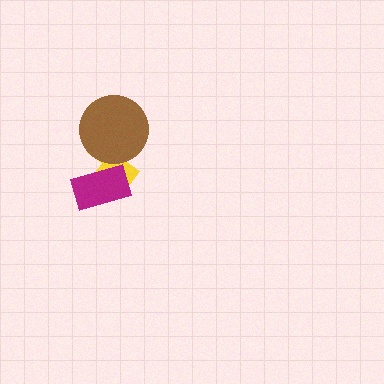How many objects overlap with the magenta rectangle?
1 object overlaps with the magenta rectangle.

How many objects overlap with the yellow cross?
2 objects overlap with the yellow cross.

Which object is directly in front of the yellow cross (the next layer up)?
The magenta rectangle is directly in front of the yellow cross.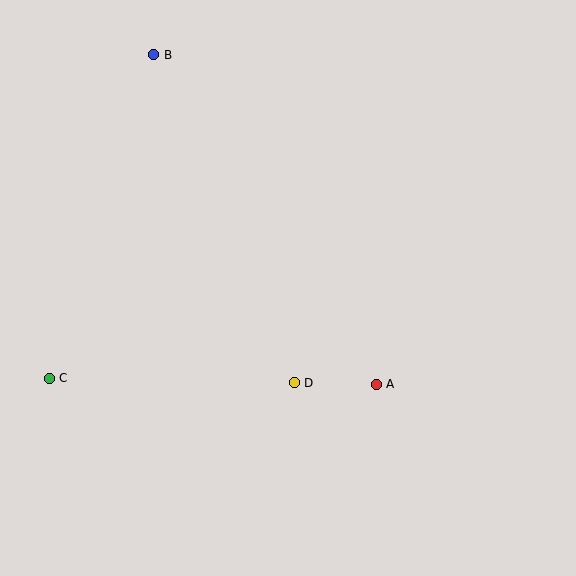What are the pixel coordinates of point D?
Point D is at (294, 383).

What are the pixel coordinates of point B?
Point B is at (154, 55).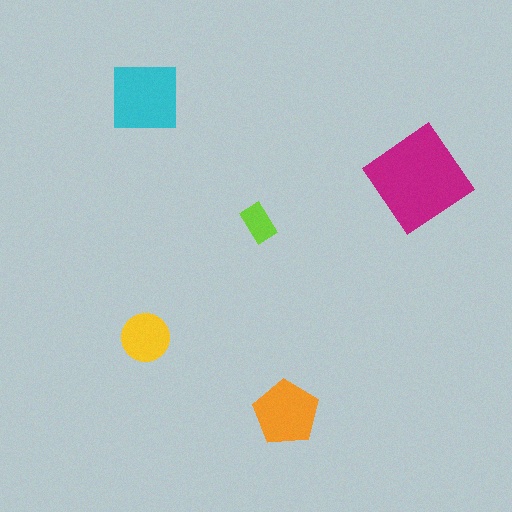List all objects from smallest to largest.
The lime rectangle, the yellow circle, the orange pentagon, the cyan square, the magenta diamond.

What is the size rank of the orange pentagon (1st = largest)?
3rd.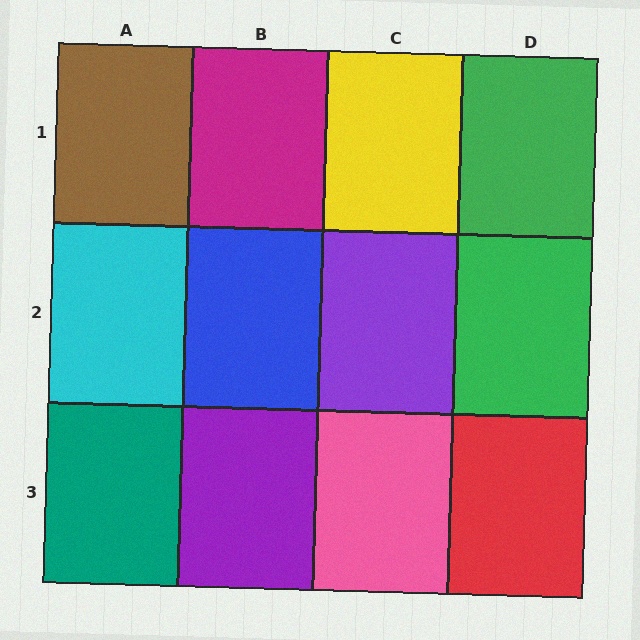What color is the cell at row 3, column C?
Pink.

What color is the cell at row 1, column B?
Magenta.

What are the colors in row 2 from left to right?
Cyan, blue, purple, green.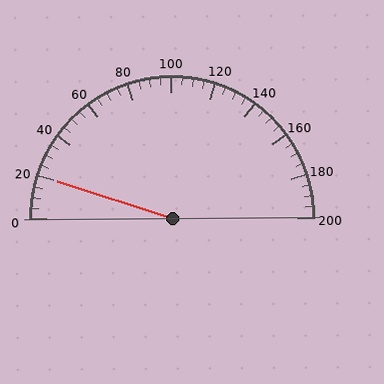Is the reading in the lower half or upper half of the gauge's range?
The reading is in the lower half of the range (0 to 200).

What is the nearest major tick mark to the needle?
The nearest major tick mark is 20.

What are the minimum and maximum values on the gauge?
The gauge ranges from 0 to 200.